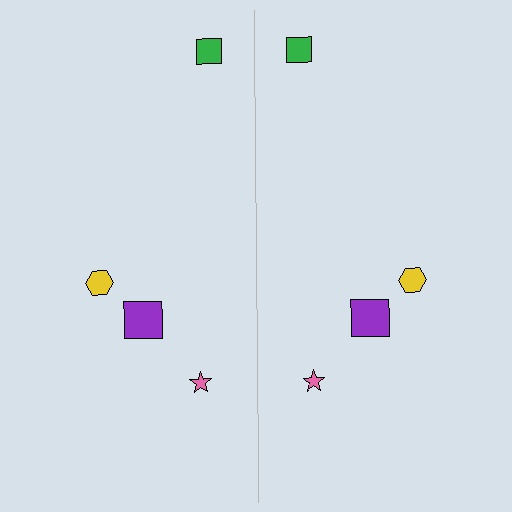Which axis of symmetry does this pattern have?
The pattern has a vertical axis of symmetry running through the center of the image.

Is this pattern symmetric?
Yes, this pattern has bilateral (reflection) symmetry.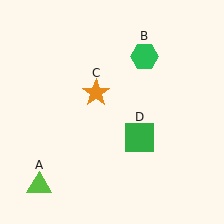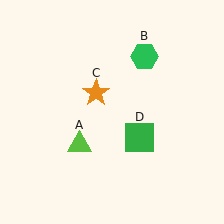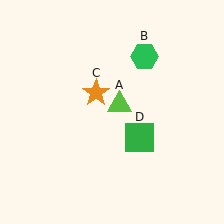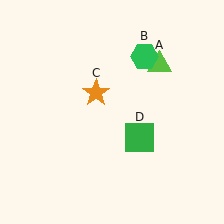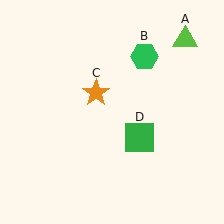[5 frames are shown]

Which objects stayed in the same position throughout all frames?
Green hexagon (object B) and orange star (object C) and green square (object D) remained stationary.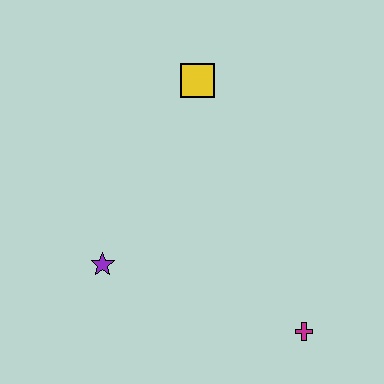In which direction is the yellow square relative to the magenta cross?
The yellow square is above the magenta cross.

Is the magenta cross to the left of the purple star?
No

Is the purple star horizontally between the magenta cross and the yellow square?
No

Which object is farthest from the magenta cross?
The yellow square is farthest from the magenta cross.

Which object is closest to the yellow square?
The purple star is closest to the yellow square.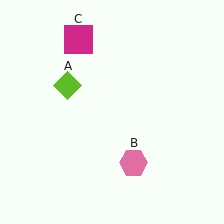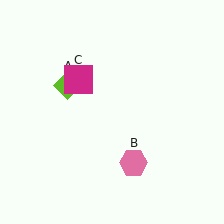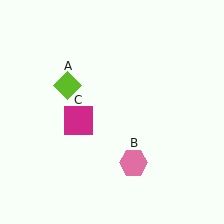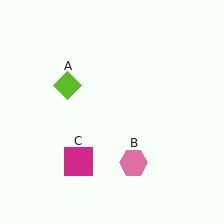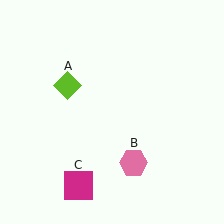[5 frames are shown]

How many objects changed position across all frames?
1 object changed position: magenta square (object C).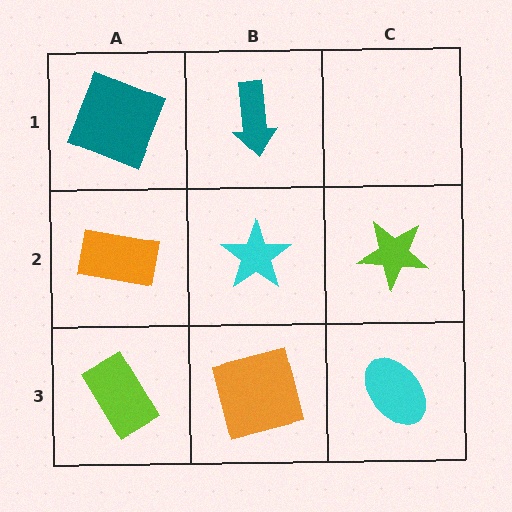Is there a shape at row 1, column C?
No, that cell is empty.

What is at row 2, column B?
A cyan star.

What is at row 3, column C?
A cyan ellipse.